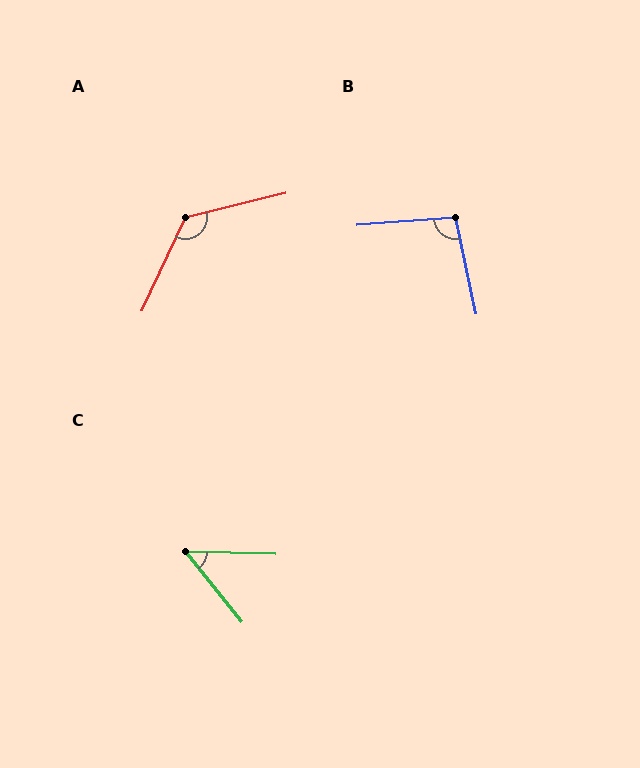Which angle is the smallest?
C, at approximately 50 degrees.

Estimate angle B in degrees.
Approximately 98 degrees.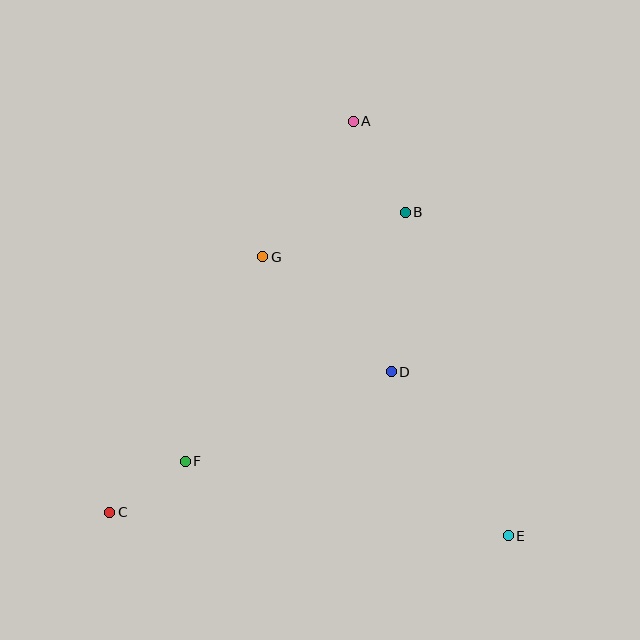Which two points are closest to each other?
Points C and F are closest to each other.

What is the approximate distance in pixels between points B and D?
The distance between B and D is approximately 160 pixels.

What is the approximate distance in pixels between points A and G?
The distance between A and G is approximately 163 pixels.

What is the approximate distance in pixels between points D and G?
The distance between D and G is approximately 173 pixels.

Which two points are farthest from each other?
Points A and C are farthest from each other.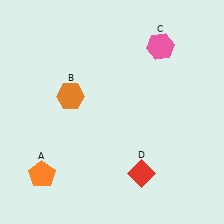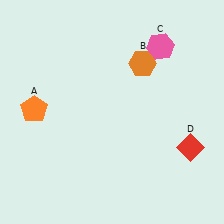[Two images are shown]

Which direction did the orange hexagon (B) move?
The orange hexagon (B) moved right.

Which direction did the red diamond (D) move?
The red diamond (D) moved right.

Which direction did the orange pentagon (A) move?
The orange pentagon (A) moved up.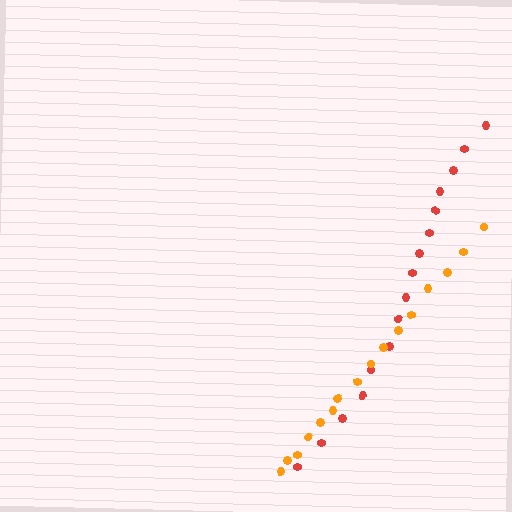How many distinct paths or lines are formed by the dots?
There are 2 distinct paths.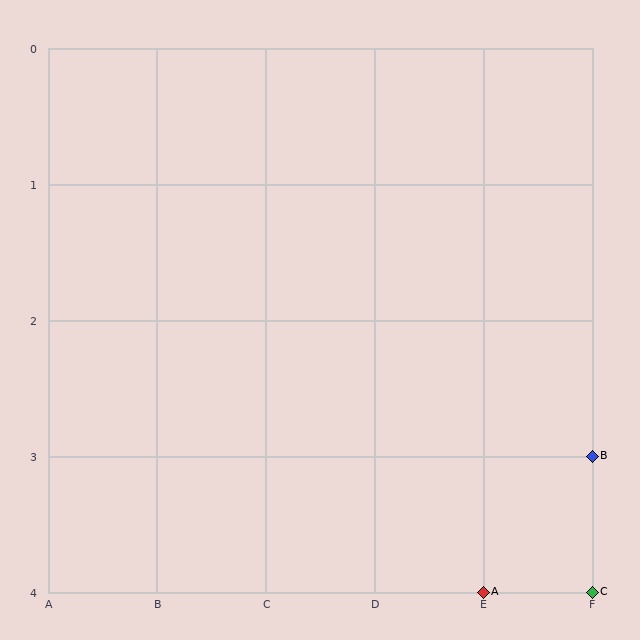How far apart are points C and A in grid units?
Points C and A are 1 column apart.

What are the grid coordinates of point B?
Point B is at grid coordinates (F, 3).